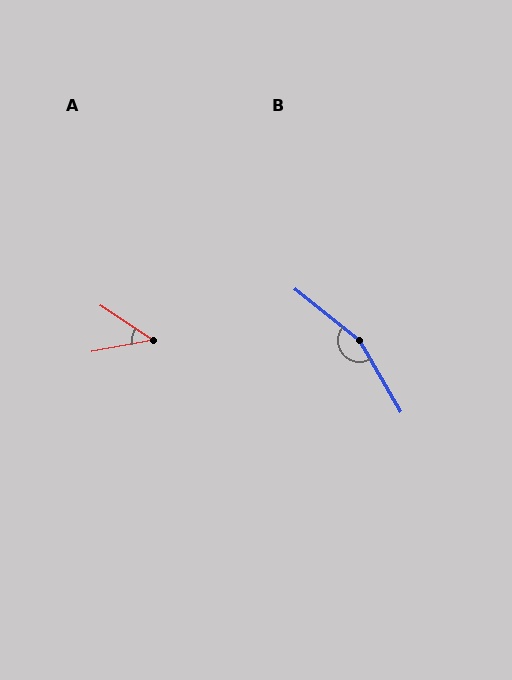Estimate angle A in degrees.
Approximately 44 degrees.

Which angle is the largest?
B, at approximately 159 degrees.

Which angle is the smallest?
A, at approximately 44 degrees.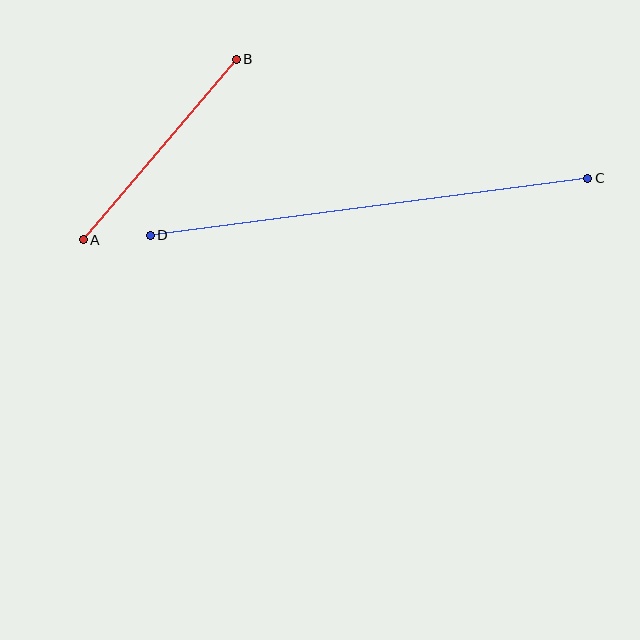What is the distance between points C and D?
The distance is approximately 441 pixels.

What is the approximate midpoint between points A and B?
The midpoint is at approximately (160, 150) pixels.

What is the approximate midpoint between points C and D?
The midpoint is at approximately (369, 207) pixels.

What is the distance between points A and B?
The distance is approximately 237 pixels.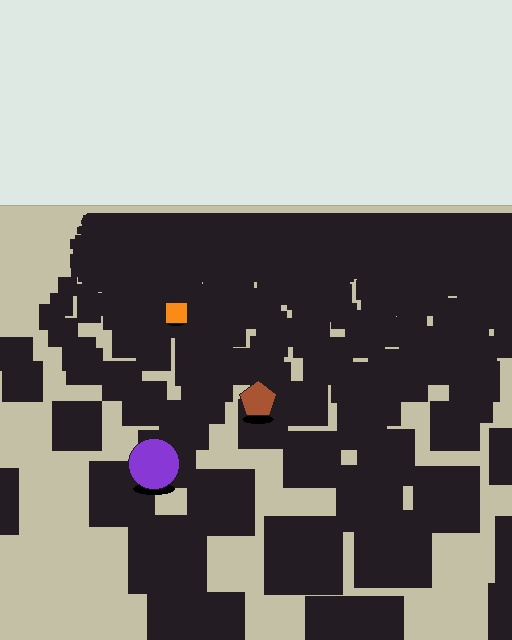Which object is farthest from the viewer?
The orange square is farthest from the viewer. It appears smaller and the ground texture around it is denser.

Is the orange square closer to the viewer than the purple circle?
No. The purple circle is closer — you can tell from the texture gradient: the ground texture is coarser near it.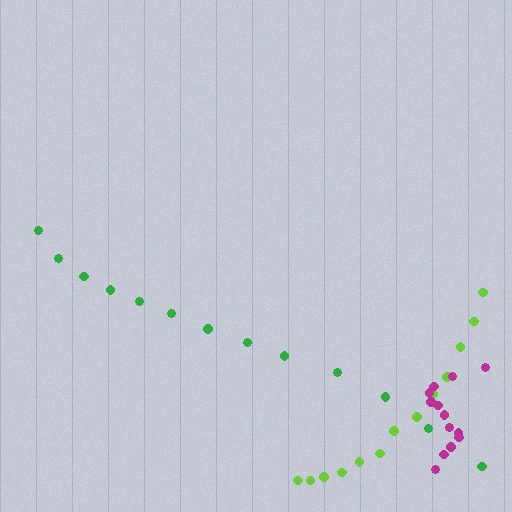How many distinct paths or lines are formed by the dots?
There are 3 distinct paths.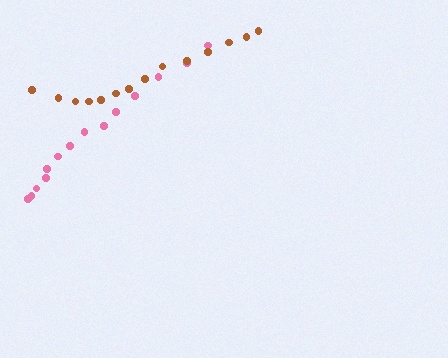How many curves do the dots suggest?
There are 2 distinct paths.